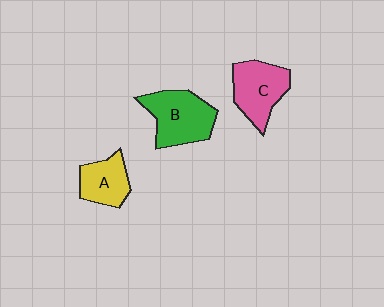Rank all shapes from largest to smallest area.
From largest to smallest: B (green), C (pink), A (yellow).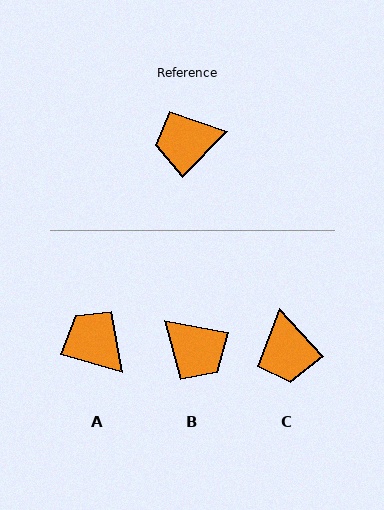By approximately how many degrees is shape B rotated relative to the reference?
Approximately 124 degrees counter-clockwise.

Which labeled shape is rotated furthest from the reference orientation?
B, about 124 degrees away.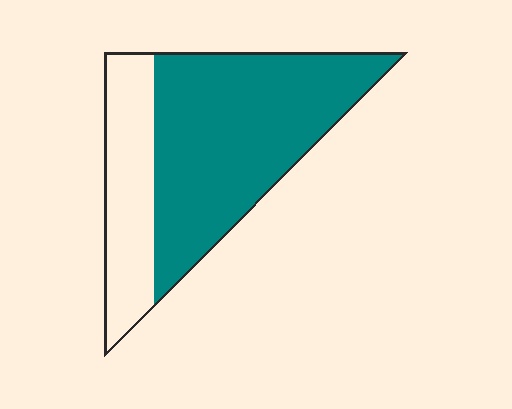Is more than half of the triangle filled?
Yes.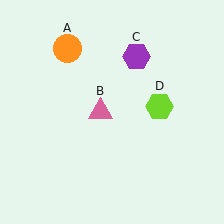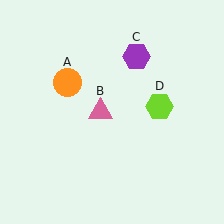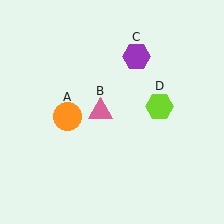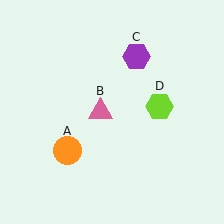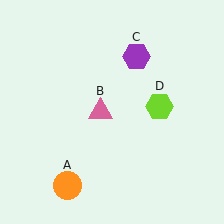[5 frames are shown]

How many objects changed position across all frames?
1 object changed position: orange circle (object A).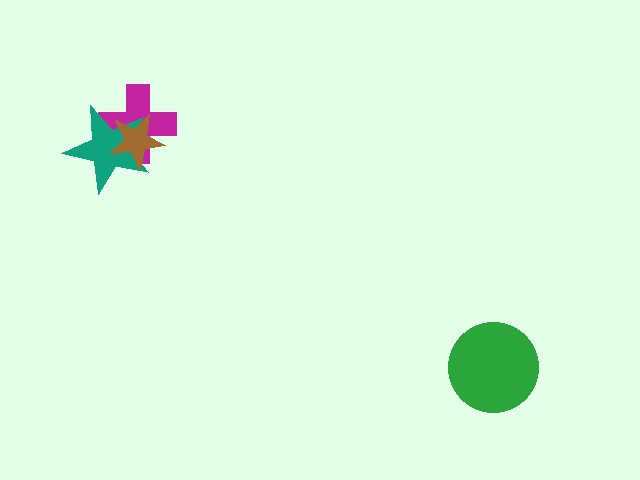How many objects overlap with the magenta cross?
2 objects overlap with the magenta cross.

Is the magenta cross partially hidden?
Yes, it is partially covered by another shape.